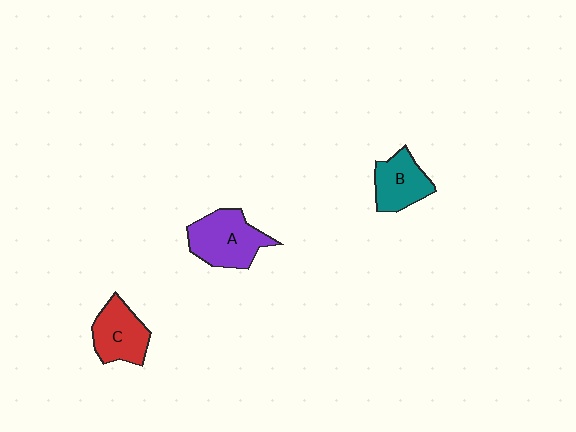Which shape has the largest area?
Shape A (purple).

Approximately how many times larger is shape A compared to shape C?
Approximately 1.2 times.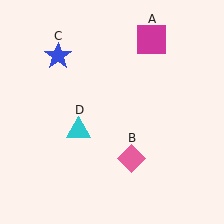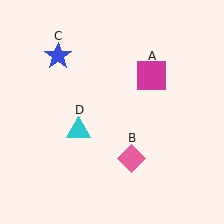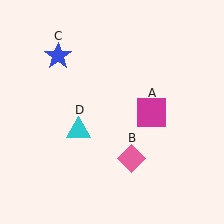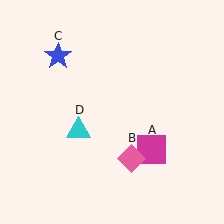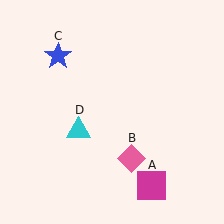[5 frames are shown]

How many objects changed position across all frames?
1 object changed position: magenta square (object A).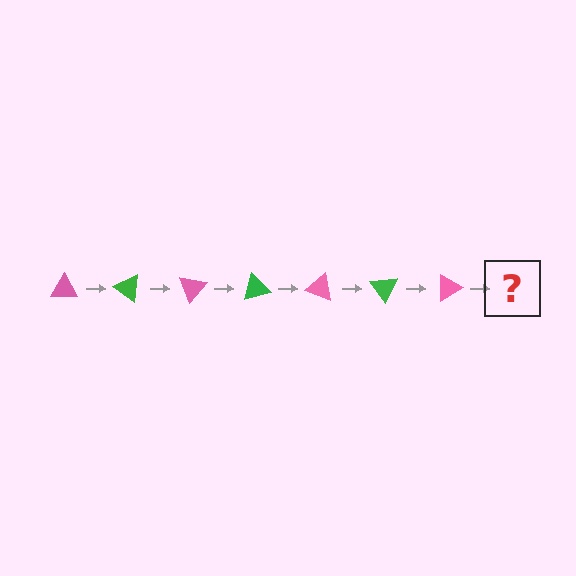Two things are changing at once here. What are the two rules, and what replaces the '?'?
The two rules are that it rotates 35 degrees each step and the color cycles through pink and green. The '?' should be a green triangle, rotated 245 degrees from the start.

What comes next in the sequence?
The next element should be a green triangle, rotated 245 degrees from the start.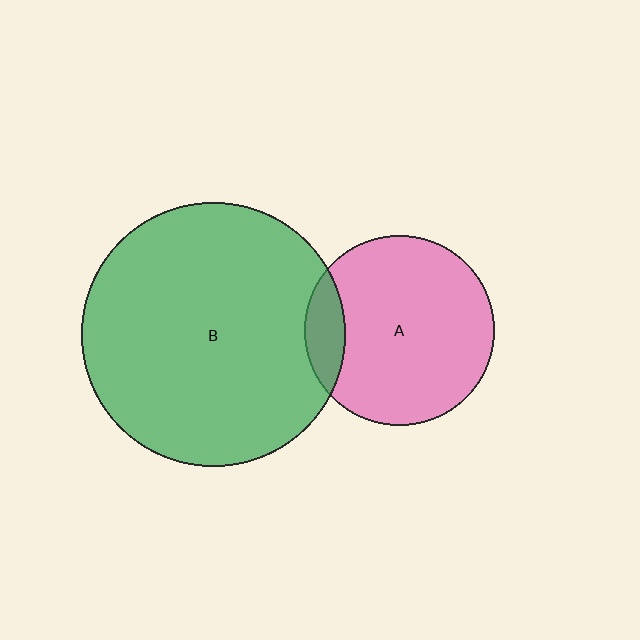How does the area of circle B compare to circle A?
Approximately 1.9 times.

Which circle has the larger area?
Circle B (green).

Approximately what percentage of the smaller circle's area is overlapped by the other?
Approximately 15%.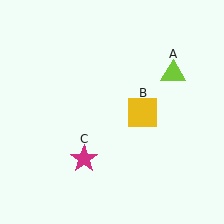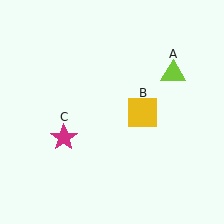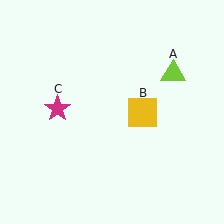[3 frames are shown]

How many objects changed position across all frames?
1 object changed position: magenta star (object C).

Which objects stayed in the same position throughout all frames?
Lime triangle (object A) and yellow square (object B) remained stationary.